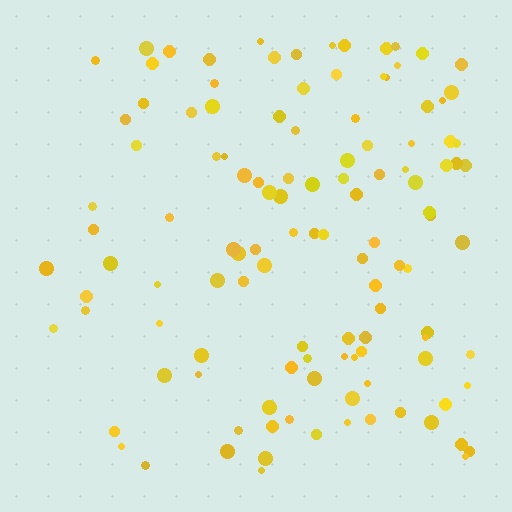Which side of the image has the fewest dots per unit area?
The left.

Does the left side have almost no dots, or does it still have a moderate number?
Still a moderate number, just noticeably fewer than the right.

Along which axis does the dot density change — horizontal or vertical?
Horizontal.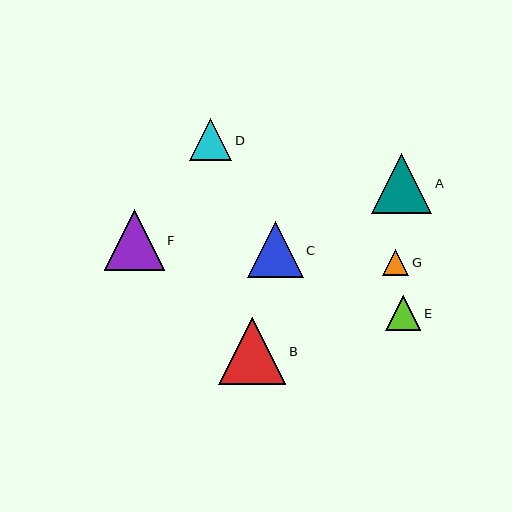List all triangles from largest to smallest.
From largest to smallest: B, F, A, C, D, E, G.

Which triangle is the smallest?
Triangle G is the smallest with a size of approximately 26 pixels.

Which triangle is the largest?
Triangle B is the largest with a size of approximately 67 pixels.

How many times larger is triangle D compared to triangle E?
Triangle D is approximately 1.2 times the size of triangle E.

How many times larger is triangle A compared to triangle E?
Triangle A is approximately 1.7 times the size of triangle E.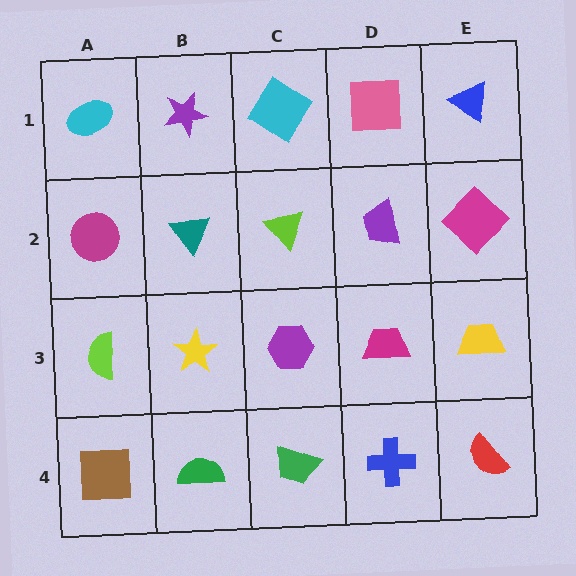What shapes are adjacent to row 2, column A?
A cyan ellipse (row 1, column A), a lime semicircle (row 3, column A), a teal triangle (row 2, column B).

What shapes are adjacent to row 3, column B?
A teal triangle (row 2, column B), a green semicircle (row 4, column B), a lime semicircle (row 3, column A), a purple hexagon (row 3, column C).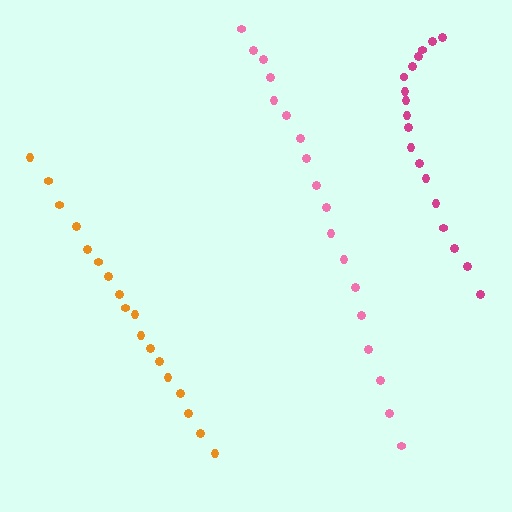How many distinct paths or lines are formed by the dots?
There are 3 distinct paths.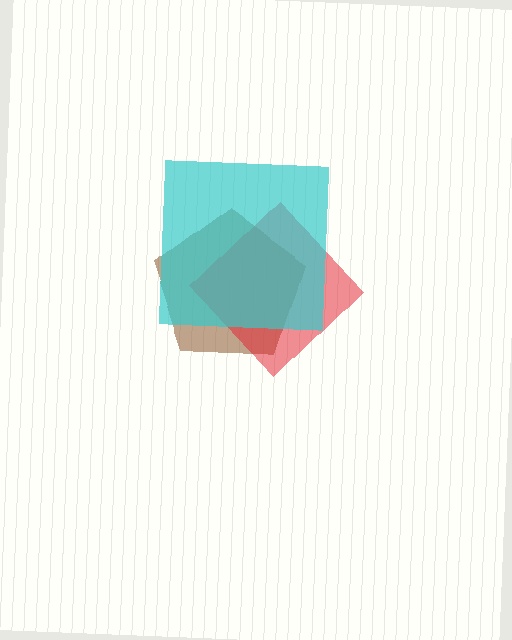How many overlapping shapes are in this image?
There are 3 overlapping shapes in the image.